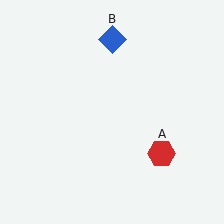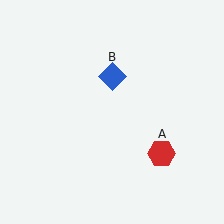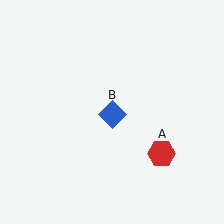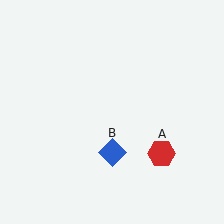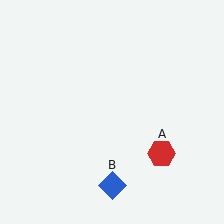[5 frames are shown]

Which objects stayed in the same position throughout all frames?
Red hexagon (object A) remained stationary.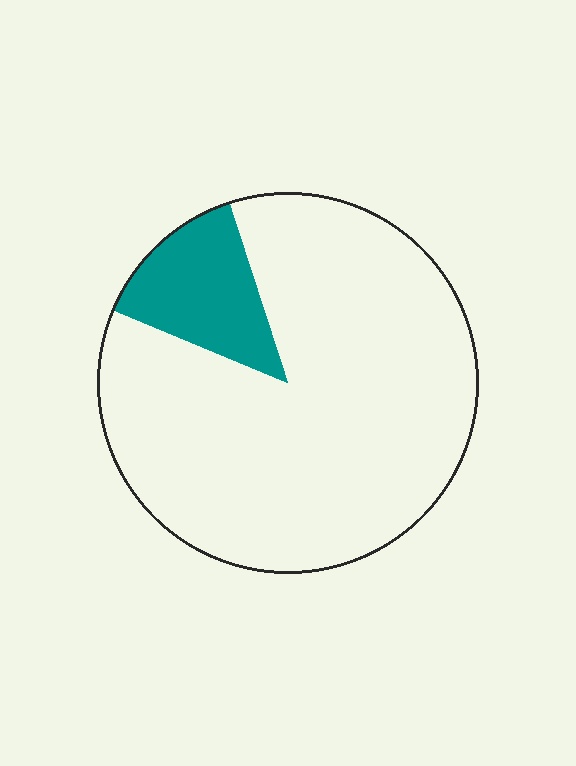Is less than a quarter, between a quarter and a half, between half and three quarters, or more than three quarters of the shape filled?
Less than a quarter.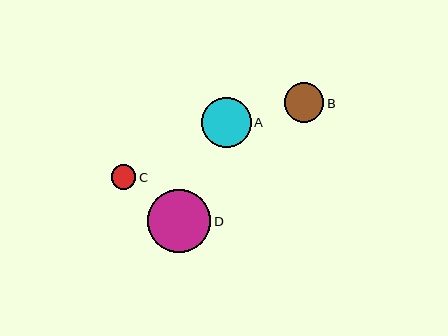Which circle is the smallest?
Circle C is the smallest with a size of approximately 24 pixels.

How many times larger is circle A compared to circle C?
Circle A is approximately 2.0 times the size of circle C.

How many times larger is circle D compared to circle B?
Circle D is approximately 1.6 times the size of circle B.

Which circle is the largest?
Circle D is the largest with a size of approximately 63 pixels.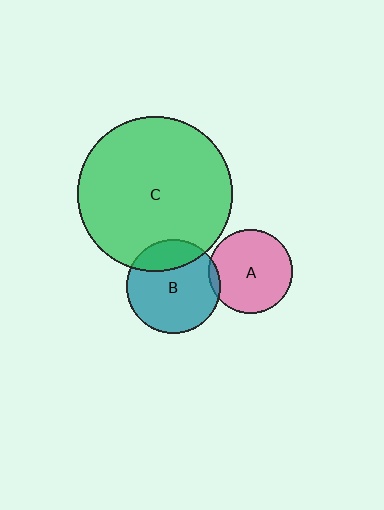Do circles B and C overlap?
Yes.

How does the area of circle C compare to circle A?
Approximately 3.4 times.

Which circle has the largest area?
Circle C (green).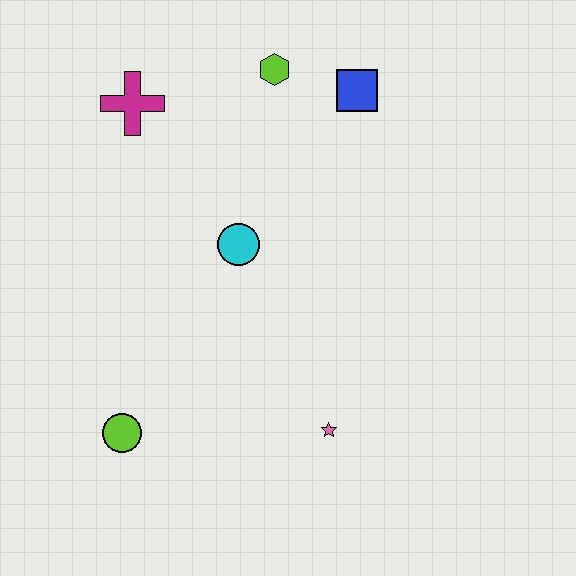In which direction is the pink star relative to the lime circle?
The pink star is to the right of the lime circle.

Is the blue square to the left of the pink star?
No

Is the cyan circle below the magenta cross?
Yes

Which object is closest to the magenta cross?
The lime hexagon is closest to the magenta cross.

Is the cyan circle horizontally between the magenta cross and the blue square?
Yes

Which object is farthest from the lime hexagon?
The lime circle is farthest from the lime hexagon.